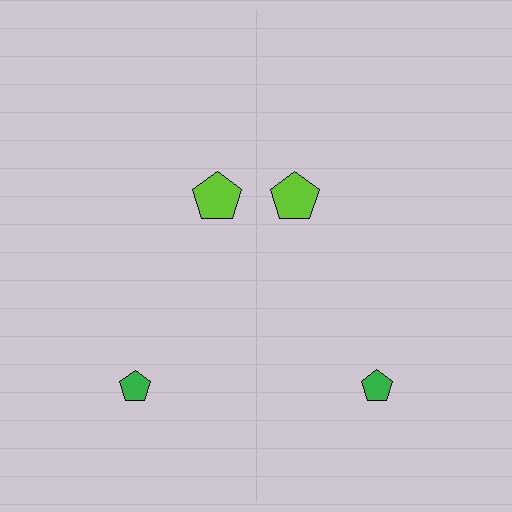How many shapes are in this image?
There are 4 shapes in this image.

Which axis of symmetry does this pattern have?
The pattern has a vertical axis of symmetry running through the center of the image.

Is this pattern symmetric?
Yes, this pattern has bilateral (reflection) symmetry.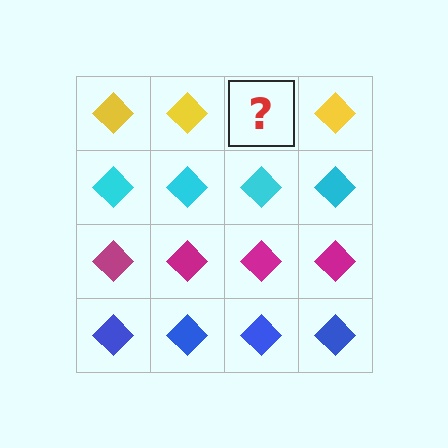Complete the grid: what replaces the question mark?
The question mark should be replaced with a yellow diamond.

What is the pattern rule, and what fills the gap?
The rule is that each row has a consistent color. The gap should be filled with a yellow diamond.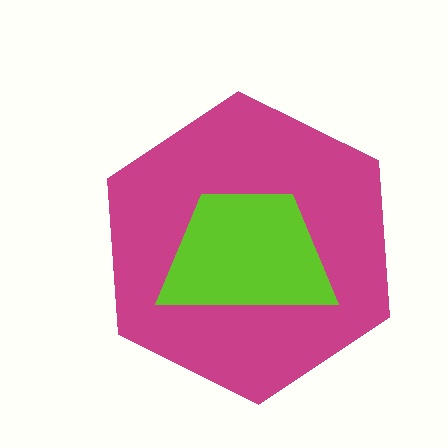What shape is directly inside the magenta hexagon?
The lime trapezoid.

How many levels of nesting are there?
2.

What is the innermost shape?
The lime trapezoid.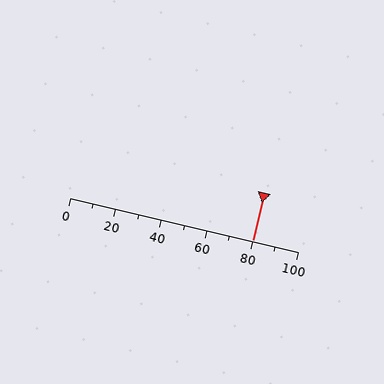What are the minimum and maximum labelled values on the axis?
The axis runs from 0 to 100.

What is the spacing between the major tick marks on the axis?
The major ticks are spaced 20 apart.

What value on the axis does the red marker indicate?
The marker indicates approximately 80.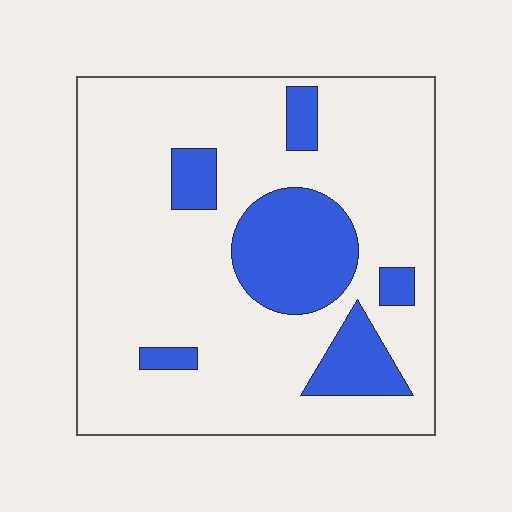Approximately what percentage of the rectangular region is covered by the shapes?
Approximately 20%.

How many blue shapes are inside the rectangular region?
6.